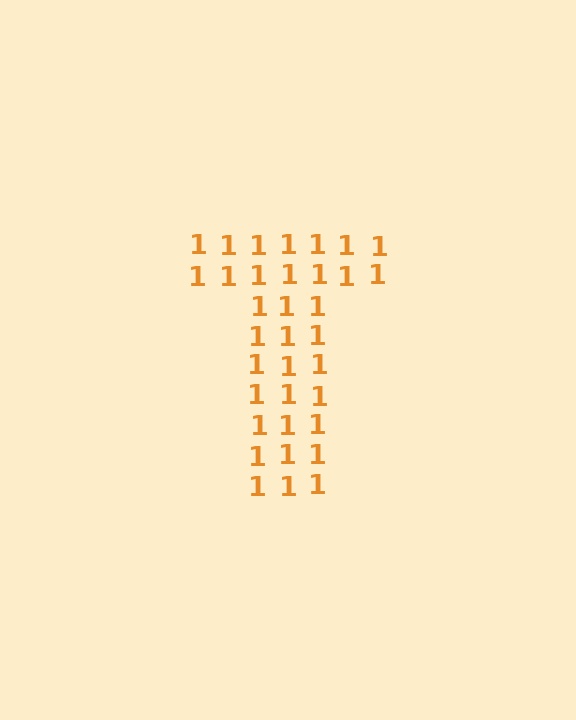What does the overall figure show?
The overall figure shows the letter T.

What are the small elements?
The small elements are digit 1's.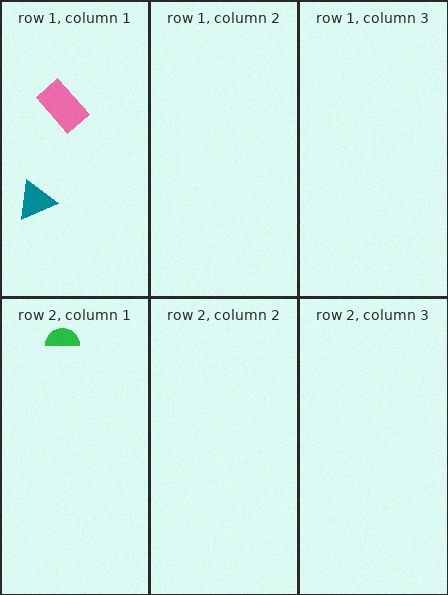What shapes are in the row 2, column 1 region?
The green semicircle.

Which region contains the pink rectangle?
The row 1, column 1 region.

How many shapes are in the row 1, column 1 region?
2.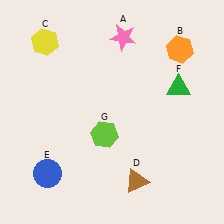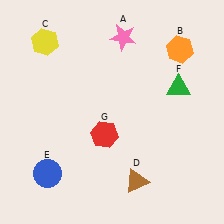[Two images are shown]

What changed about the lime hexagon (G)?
In Image 1, G is lime. In Image 2, it changed to red.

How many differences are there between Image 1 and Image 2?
There is 1 difference between the two images.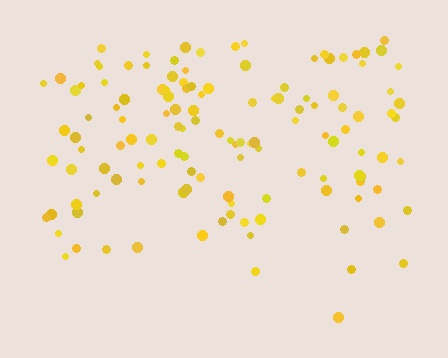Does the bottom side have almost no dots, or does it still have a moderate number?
Still a moderate number, just noticeably fewer than the top.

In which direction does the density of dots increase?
From bottom to top, with the top side densest.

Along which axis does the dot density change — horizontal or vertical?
Vertical.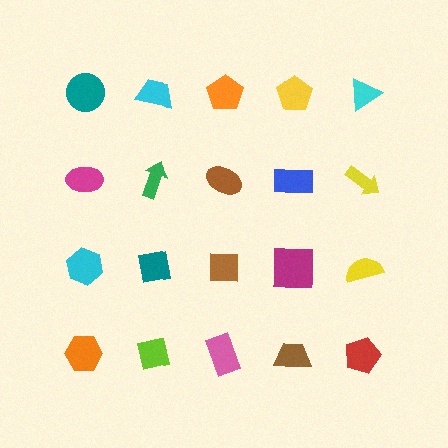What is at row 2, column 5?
A yellow arrow.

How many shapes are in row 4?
5 shapes.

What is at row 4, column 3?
A pink rectangle.